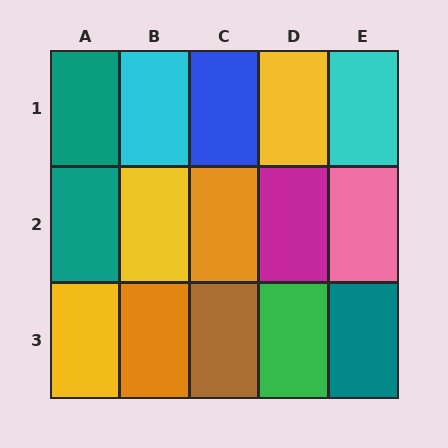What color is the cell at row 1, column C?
Blue.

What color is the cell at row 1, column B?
Cyan.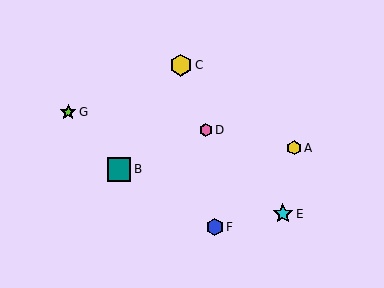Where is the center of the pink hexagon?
The center of the pink hexagon is at (206, 130).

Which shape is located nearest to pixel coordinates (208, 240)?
The blue hexagon (labeled F) at (215, 227) is nearest to that location.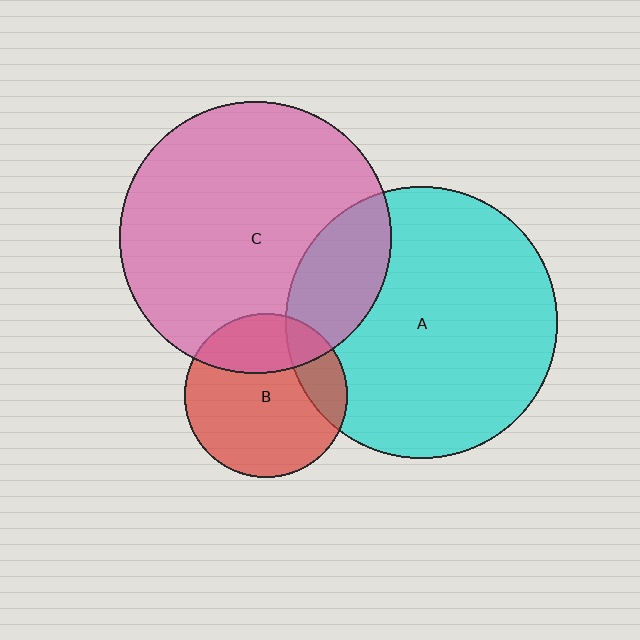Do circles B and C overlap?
Yes.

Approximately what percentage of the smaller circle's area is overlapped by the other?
Approximately 30%.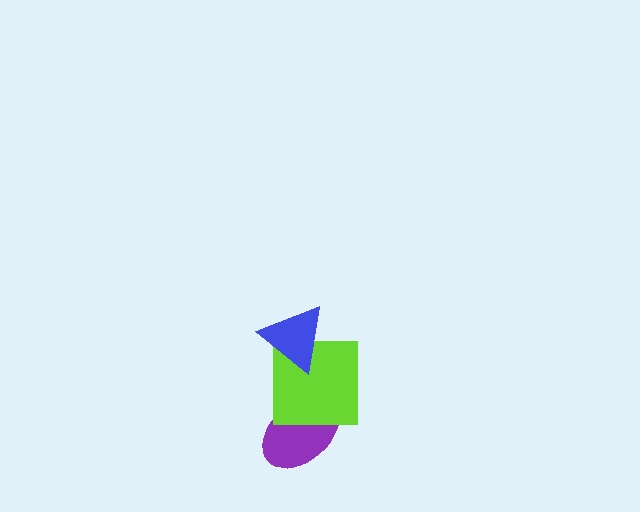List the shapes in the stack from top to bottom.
From top to bottom: the blue triangle, the lime square, the purple ellipse.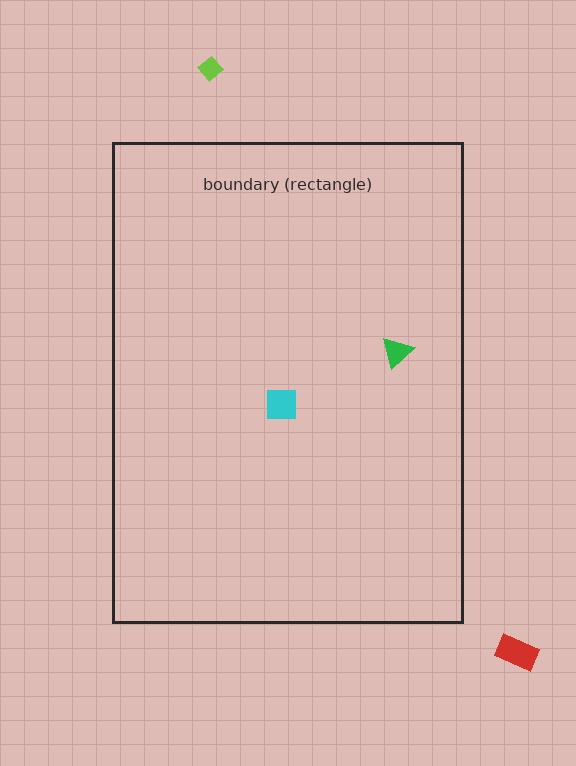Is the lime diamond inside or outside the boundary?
Outside.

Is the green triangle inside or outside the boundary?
Inside.